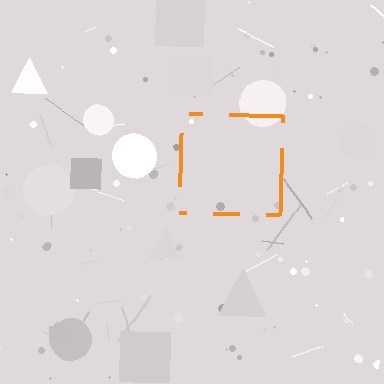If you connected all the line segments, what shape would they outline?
They would outline a square.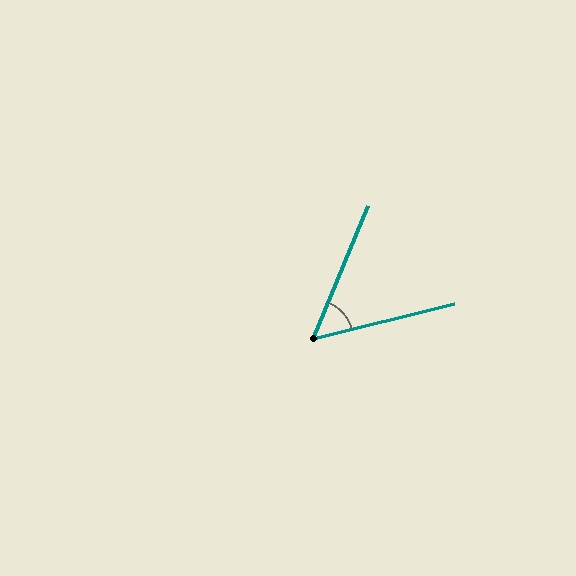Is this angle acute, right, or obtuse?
It is acute.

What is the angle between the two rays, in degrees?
Approximately 54 degrees.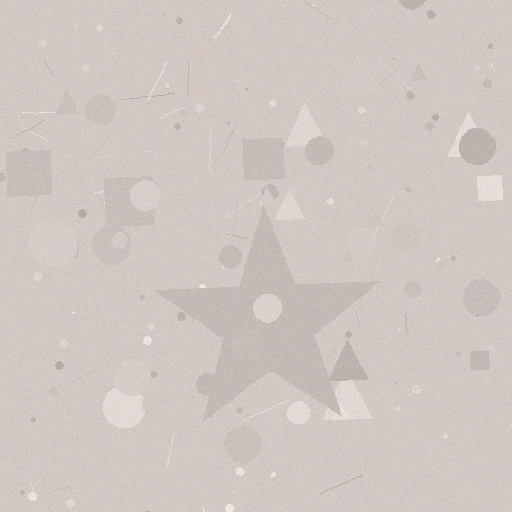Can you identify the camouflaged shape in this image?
The camouflaged shape is a star.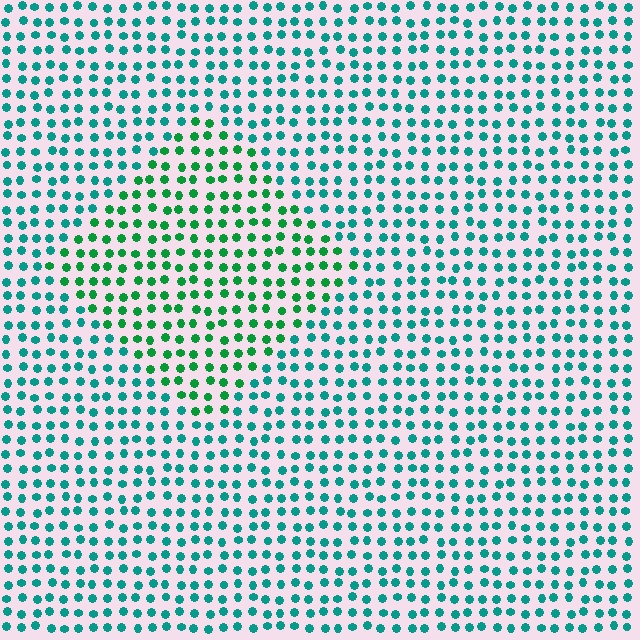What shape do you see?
I see a diamond.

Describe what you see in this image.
The image is filled with small teal elements in a uniform arrangement. A diamond-shaped region is visible where the elements are tinted to a slightly different hue, forming a subtle color boundary.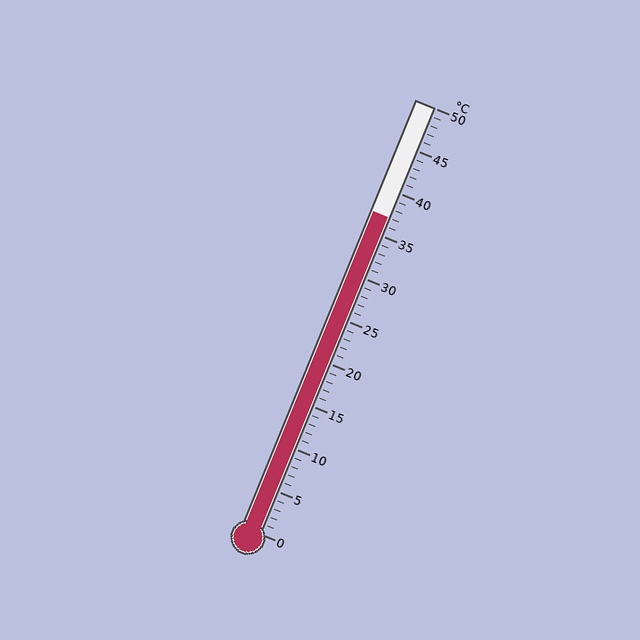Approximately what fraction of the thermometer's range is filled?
The thermometer is filled to approximately 75% of its range.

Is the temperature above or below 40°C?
The temperature is below 40°C.